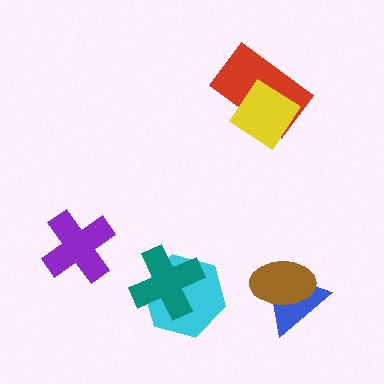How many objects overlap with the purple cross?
0 objects overlap with the purple cross.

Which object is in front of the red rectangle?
The yellow diamond is in front of the red rectangle.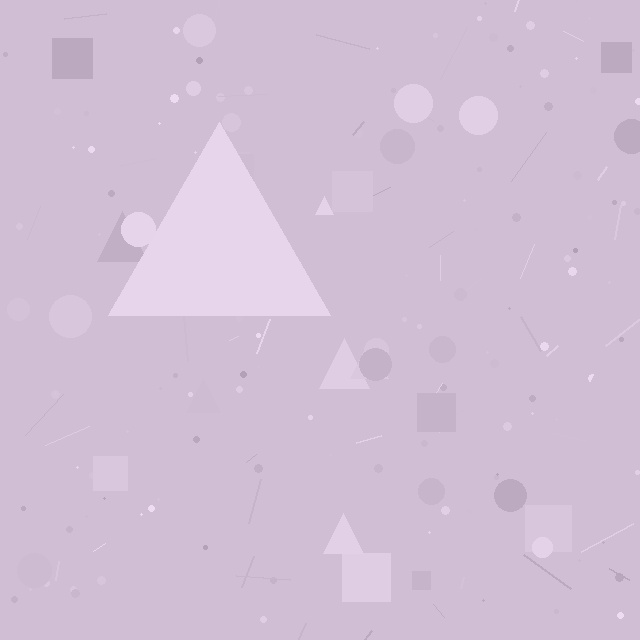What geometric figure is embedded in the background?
A triangle is embedded in the background.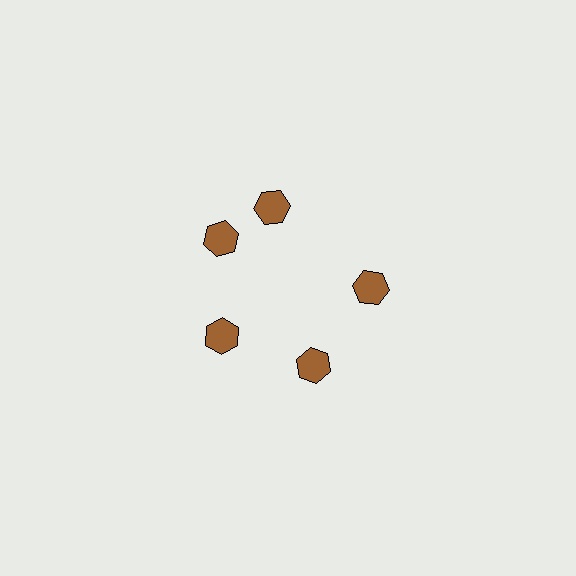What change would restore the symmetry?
The symmetry would be restored by rotating it back into even spacing with its neighbors so that all 5 hexagons sit at equal angles and equal distance from the center.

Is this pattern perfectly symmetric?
No. The 5 brown hexagons are arranged in a ring, but one element near the 1 o'clock position is rotated out of alignment along the ring, breaking the 5-fold rotational symmetry.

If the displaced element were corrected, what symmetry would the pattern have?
It would have 5-fold rotational symmetry — the pattern would map onto itself every 72 degrees.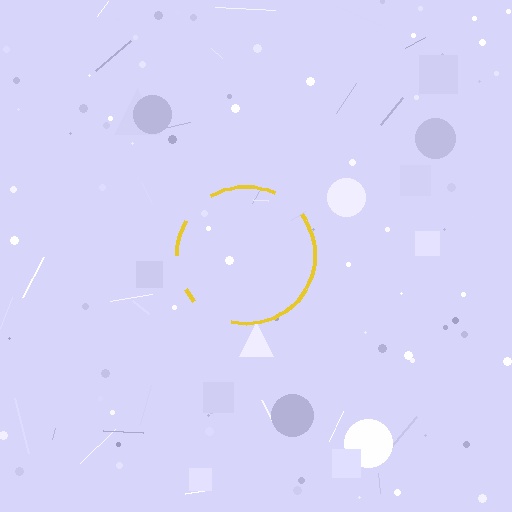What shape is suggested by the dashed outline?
The dashed outline suggests a circle.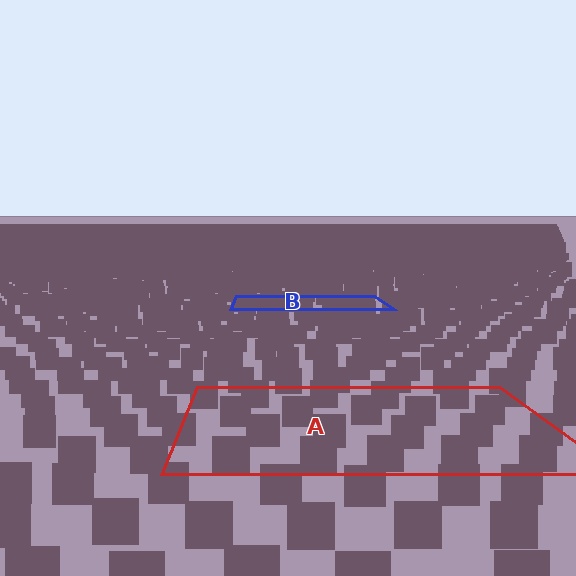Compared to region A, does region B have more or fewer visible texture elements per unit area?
Region B has more texture elements per unit area — they are packed more densely because it is farther away.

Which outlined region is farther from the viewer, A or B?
Region B is farther from the viewer — the texture elements inside it appear smaller and more densely packed.